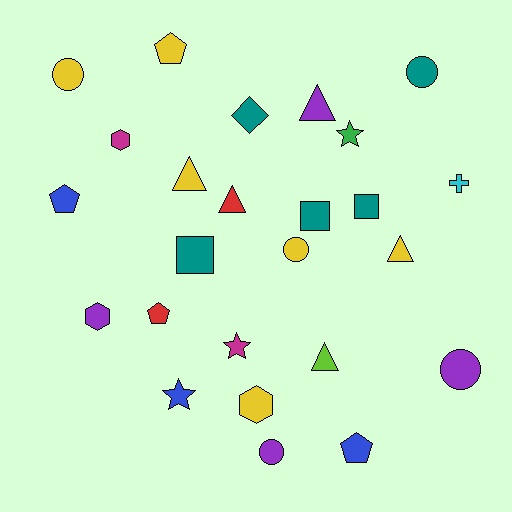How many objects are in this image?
There are 25 objects.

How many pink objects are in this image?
There are no pink objects.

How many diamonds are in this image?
There is 1 diamond.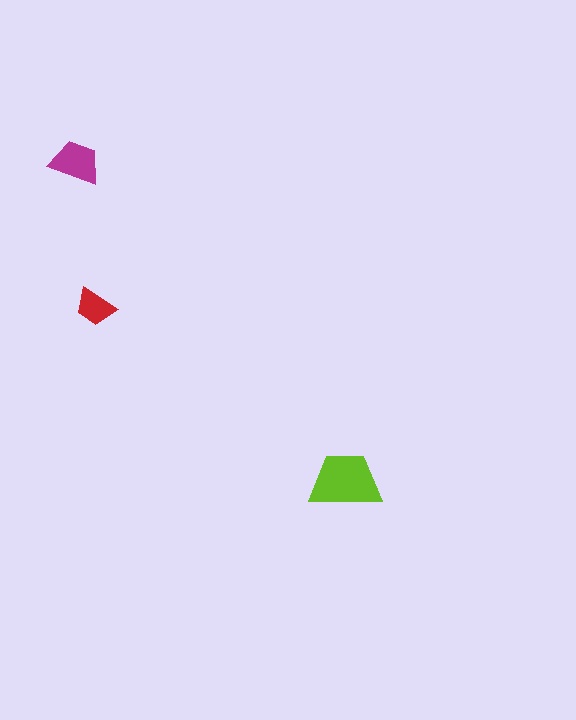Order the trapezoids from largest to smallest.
the lime one, the magenta one, the red one.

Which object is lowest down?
The lime trapezoid is bottommost.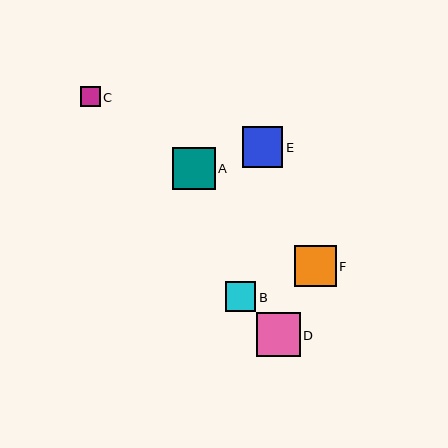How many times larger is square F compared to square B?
Square F is approximately 1.4 times the size of square B.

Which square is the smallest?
Square C is the smallest with a size of approximately 20 pixels.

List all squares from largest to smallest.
From largest to smallest: D, A, F, E, B, C.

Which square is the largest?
Square D is the largest with a size of approximately 44 pixels.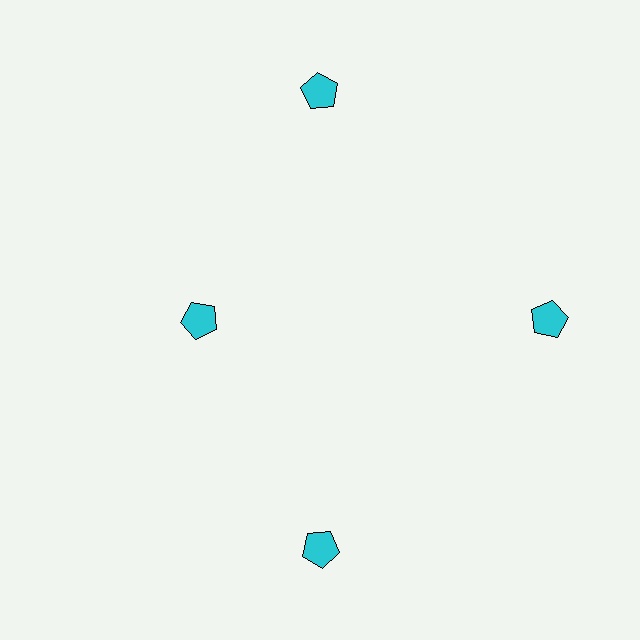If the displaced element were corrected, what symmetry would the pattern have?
It would have 4-fold rotational symmetry — the pattern would map onto itself every 90 degrees.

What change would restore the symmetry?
The symmetry would be restored by moving it outward, back onto the ring so that all 4 pentagons sit at equal angles and equal distance from the center.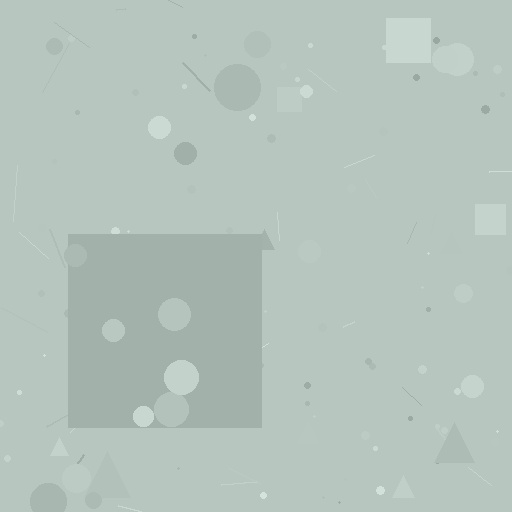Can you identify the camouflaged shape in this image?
The camouflaged shape is a square.